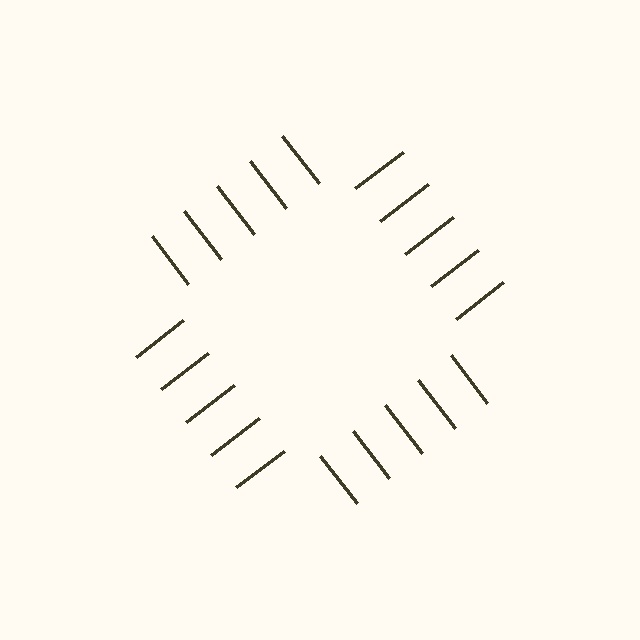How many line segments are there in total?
20 — 5 along each of the 4 edges.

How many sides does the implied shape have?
4 sides — the line-ends trace a square.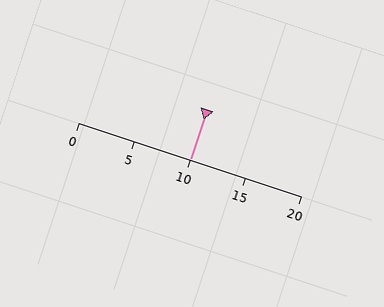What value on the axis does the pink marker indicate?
The marker indicates approximately 10.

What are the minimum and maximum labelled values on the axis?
The axis runs from 0 to 20.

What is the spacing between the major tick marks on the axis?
The major ticks are spaced 5 apart.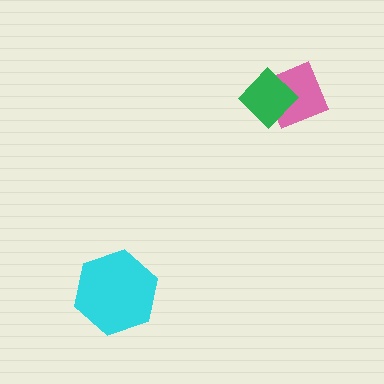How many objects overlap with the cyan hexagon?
0 objects overlap with the cyan hexagon.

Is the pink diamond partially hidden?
Yes, it is partially covered by another shape.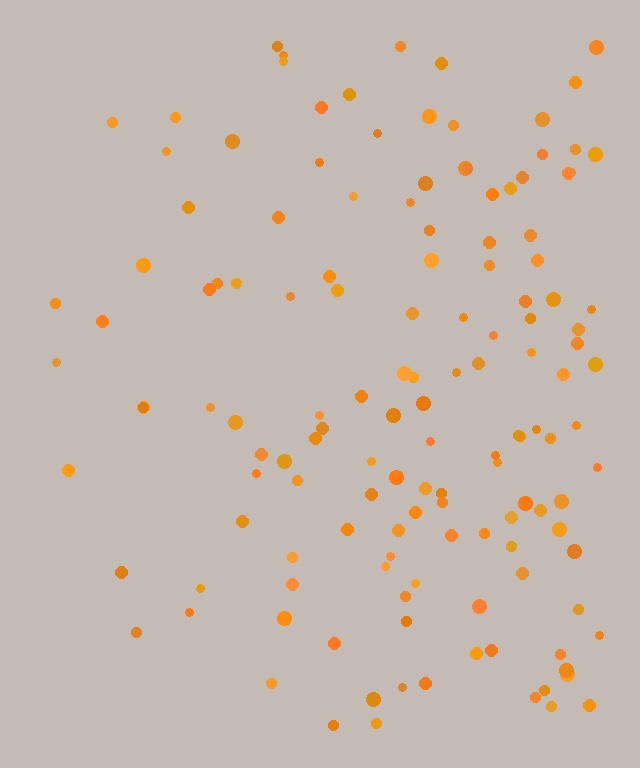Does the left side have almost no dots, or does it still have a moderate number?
Still a moderate number, just noticeably fewer than the right.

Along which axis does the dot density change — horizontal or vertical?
Horizontal.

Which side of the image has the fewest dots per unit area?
The left.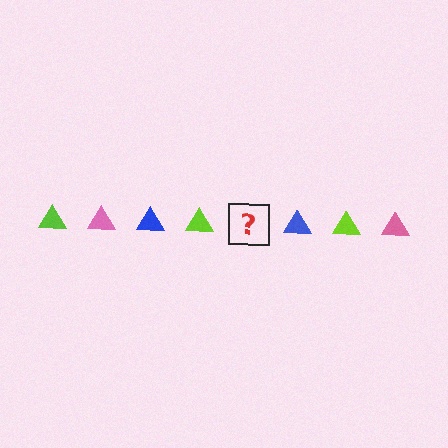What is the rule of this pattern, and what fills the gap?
The rule is that the pattern cycles through lime, pink, blue triangles. The gap should be filled with a pink triangle.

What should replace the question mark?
The question mark should be replaced with a pink triangle.